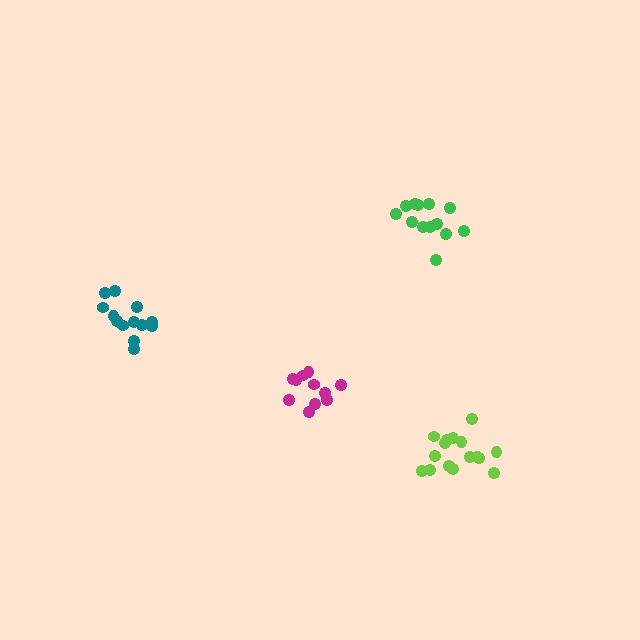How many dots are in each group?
Group 1: 11 dots, Group 2: 16 dots, Group 3: 13 dots, Group 4: 13 dots (53 total).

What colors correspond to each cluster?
The clusters are colored: magenta, lime, teal, green.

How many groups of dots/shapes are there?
There are 4 groups.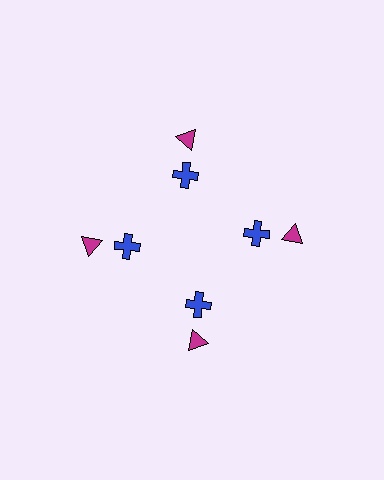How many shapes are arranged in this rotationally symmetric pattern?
There are 8 shapes, arranged in 4 groups of 2.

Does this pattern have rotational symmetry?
Yes, this pattern has 4-fold rotational symmetry. It looks the same after rotating 90 degrees around the center.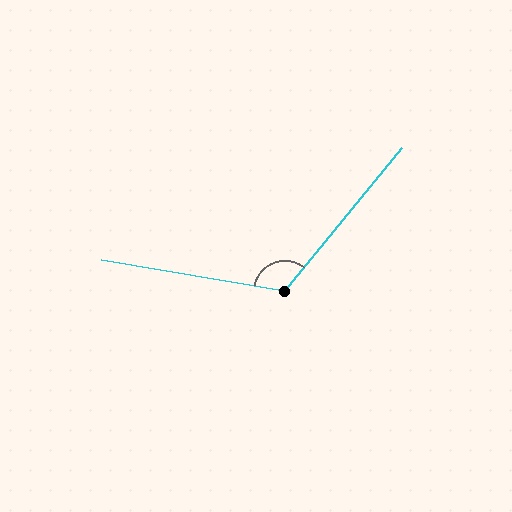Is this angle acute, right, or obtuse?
It is obtuse.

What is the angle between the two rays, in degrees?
Approximately 120 degrees.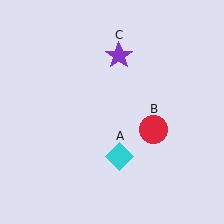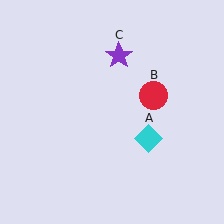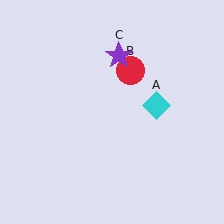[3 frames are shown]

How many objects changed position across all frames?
2 objects changed position: cyan diamond (object A), red circle (object B).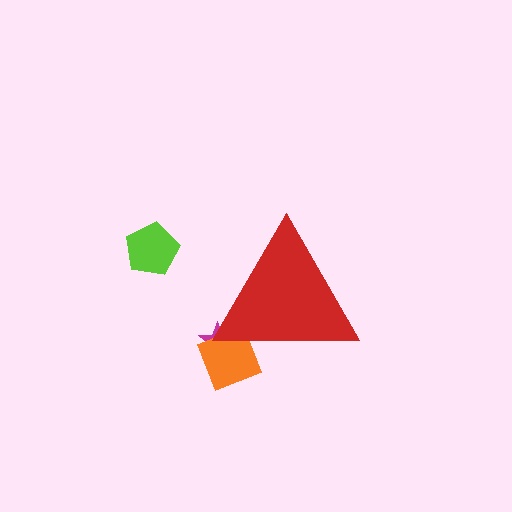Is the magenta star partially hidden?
Yes, the magenta star is partially hidden behind the red triangle.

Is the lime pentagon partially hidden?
No, the lime pentagon is fully visible.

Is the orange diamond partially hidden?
Yes, the orange diamond is partially hidden behind the red triangle.